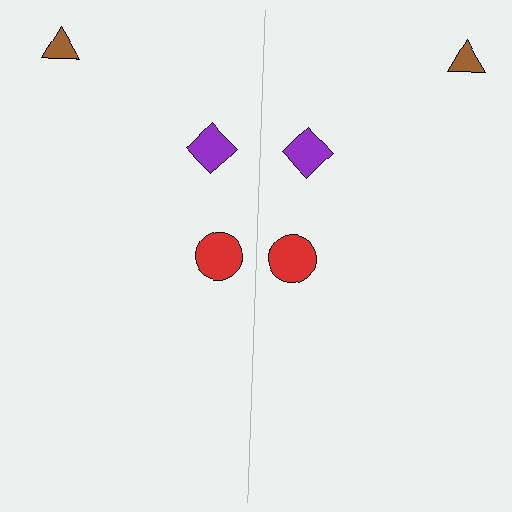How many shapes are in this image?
There are 6 shapes in this image.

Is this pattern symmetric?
Yes, this pattern has bilateral (reflection) symmetry.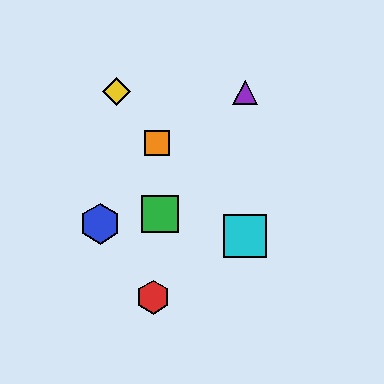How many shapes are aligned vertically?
2 shapes (the purple triangle, the cyan square) are aligned vertically.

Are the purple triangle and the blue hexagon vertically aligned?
No, the purple triangle is at x≈245 and the blue hexagon is at x≈100.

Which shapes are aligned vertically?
The purple triangle, the cyan square are aligned vertically.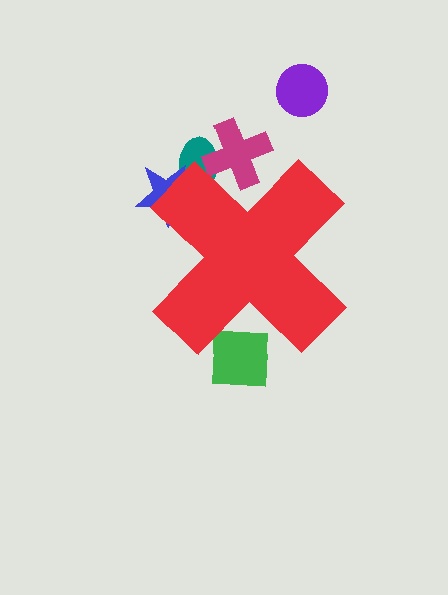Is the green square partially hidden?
Yes, the green square is partially hidden behind the red cross.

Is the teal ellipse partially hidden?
Yes, the teal ellipse is partially hidden behind the red cross.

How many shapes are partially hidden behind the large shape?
4 shapes are partially hidden.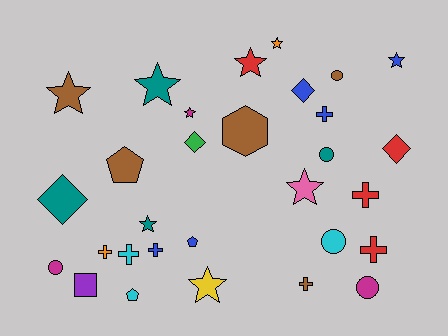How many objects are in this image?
There are 30 objects.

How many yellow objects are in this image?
There is 1 yellow object.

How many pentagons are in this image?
There are 3 pentagons.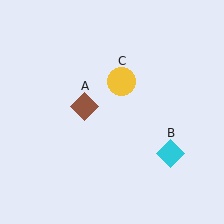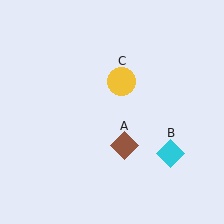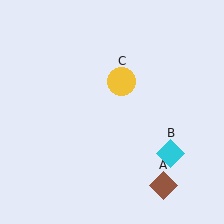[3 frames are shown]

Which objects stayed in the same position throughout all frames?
Cyan diamond (object B) and yellow circle (object C) remained stationary.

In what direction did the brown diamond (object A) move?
The brown diamond (object A) moved down and to the right.